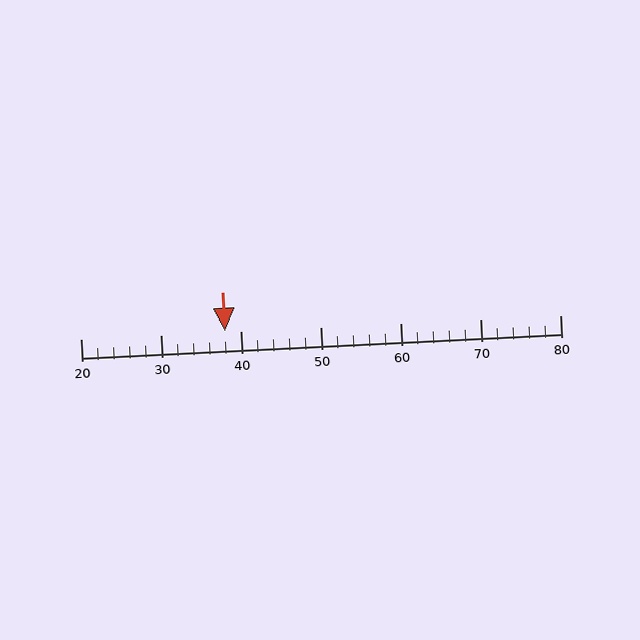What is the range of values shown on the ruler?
The ruler shows values from 20 to 80.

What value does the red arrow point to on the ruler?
The red arrow points to approximately 38.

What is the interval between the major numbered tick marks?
The major tick marks are spaced 10 units apart.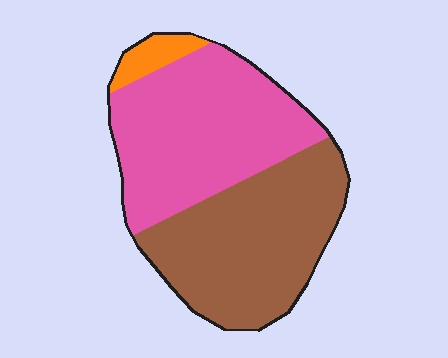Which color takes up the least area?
Orange, at roughly 5%.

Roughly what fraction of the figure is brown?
Brown takes up about one half (1/2) of the figure.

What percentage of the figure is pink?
Pink takes up between a third and a half of the figure.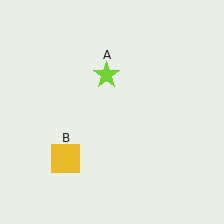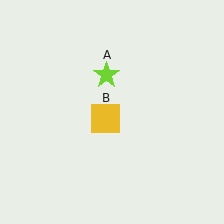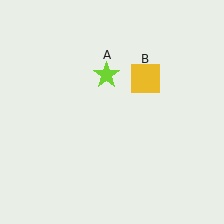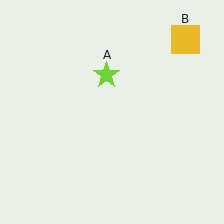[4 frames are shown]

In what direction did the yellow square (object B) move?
The yellow square (object B) moved up and to the right.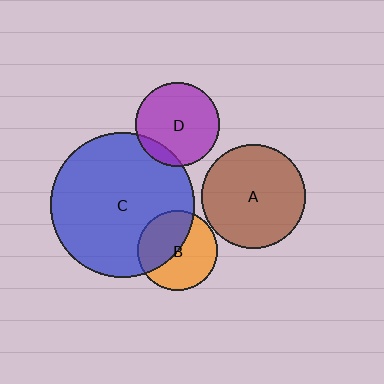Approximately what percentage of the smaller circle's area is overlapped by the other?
Approximately 45%.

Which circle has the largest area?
Circle C (blue).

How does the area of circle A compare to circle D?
Approximately 1.5 times.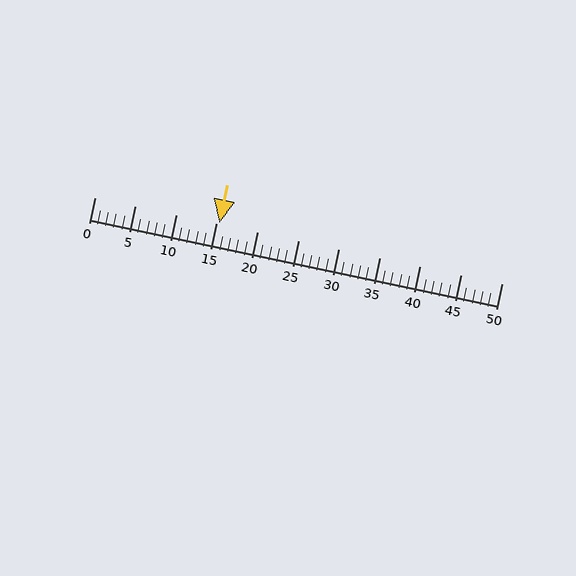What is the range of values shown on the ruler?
The ruler shows values from 0 to 50.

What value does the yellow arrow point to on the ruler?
The yellow arrow points to approximately 15.